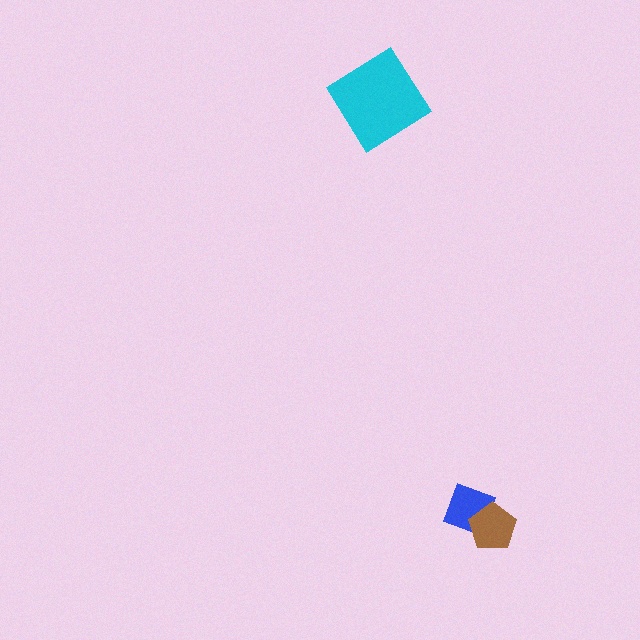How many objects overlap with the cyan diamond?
0 objects overlap with the cyan diamond.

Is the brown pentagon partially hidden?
No, no other shape covers it.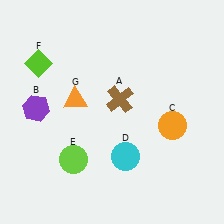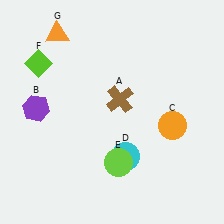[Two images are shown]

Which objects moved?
The objects that moved are: the lime circle (E), the orange triangle (G).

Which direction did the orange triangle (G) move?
The orange triangle (G) moved up.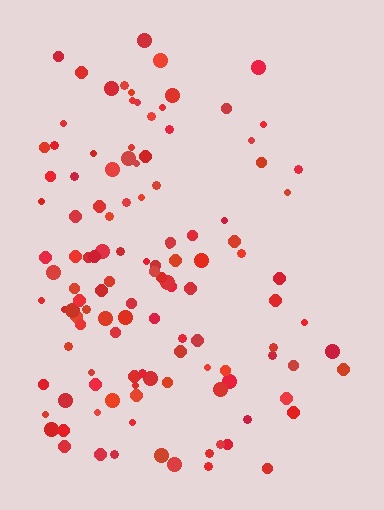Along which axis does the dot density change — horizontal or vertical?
Horizontal.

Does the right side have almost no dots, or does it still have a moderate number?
Still a moderate number, just noticeably fewer than the left.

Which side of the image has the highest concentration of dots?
The left.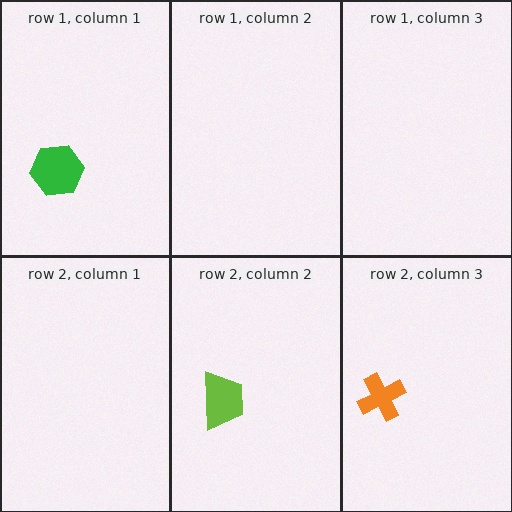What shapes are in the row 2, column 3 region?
The orange cross.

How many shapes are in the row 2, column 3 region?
1.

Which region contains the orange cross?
The row 2, column 3 region.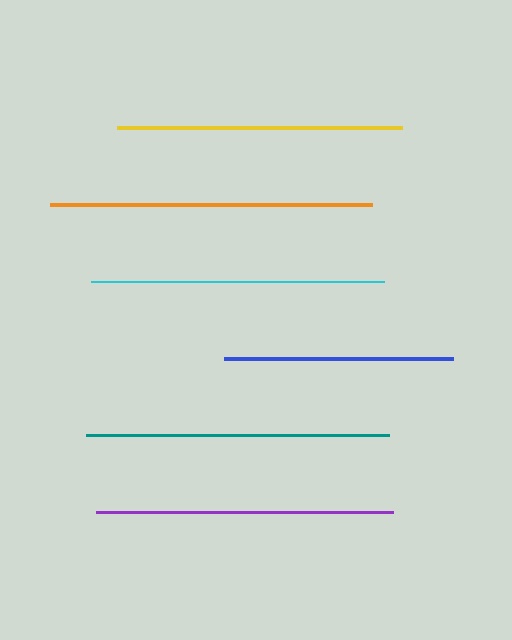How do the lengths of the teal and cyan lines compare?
The teal and cyan lines are approximately the same length.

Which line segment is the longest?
The orange line is the longest at approximately 323 pixels.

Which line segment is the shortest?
The blue line is the shortest at approximately 229 pixels.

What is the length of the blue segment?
The blue segment is approximately 229 pixels long.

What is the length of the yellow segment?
The yellow segment is approximately 286 pixels long.